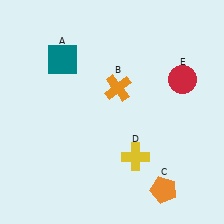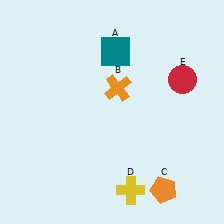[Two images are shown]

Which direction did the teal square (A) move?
The teal square (A) moved right.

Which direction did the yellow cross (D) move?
The yellow cross (D) moved down.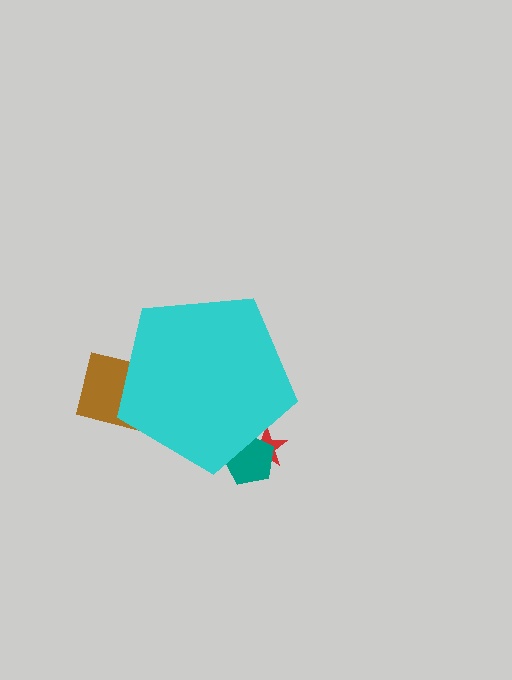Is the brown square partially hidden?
Yes, the brown square is partially hidden behind the cyan pentagon.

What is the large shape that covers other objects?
A cyan pentagon.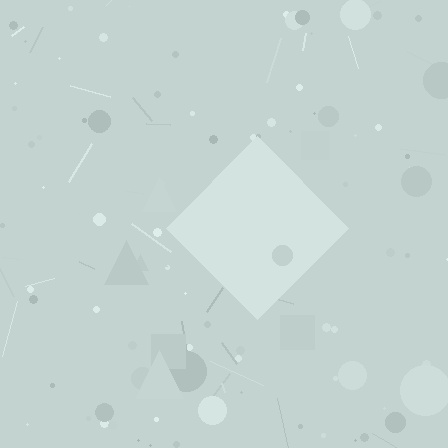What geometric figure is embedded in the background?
A diamond is embedded in the background.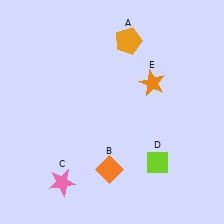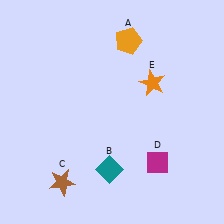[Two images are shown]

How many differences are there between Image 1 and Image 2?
There are 3 differences between the two images.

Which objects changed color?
B changed from orange to teal. C changed from pink to brown. D changed from lime to magenta.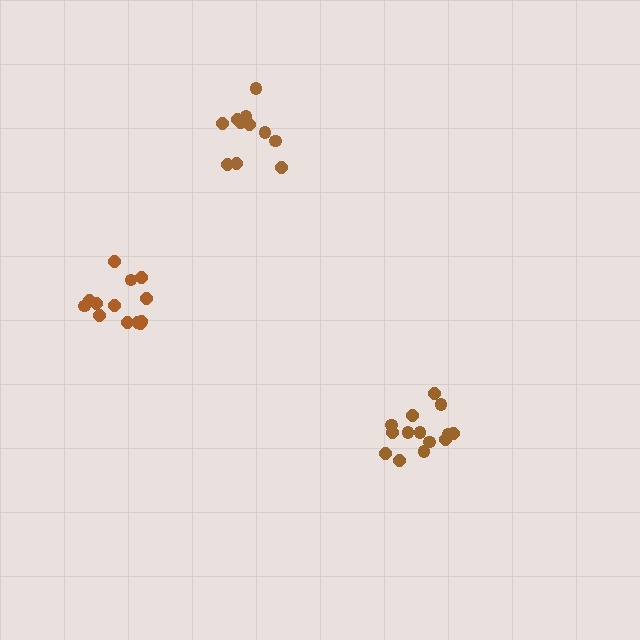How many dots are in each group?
Group 1: 13 dots, Group 2: 14 dots, Group 3: 11 dots (38 total).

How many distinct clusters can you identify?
There are 3 distinct clusters.